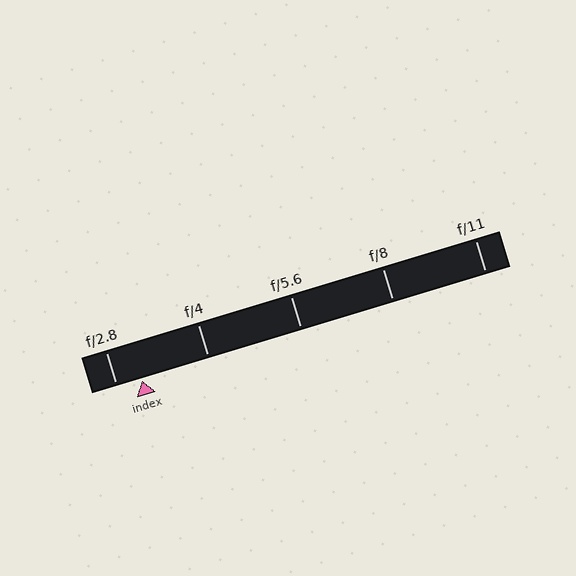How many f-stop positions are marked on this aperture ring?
There are 5 f-stop positions marked.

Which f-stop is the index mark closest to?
The index mark is closest to f/2.8.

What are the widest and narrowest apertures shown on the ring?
The widest aperture shown is f/2.8 and the narrowest is f/11.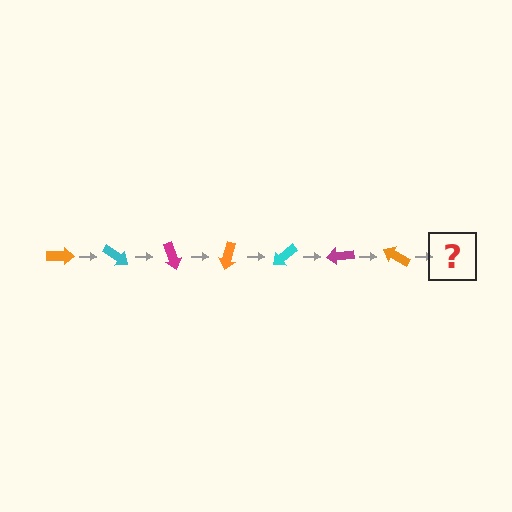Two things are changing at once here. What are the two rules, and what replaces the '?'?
The two rules are that it rotates 35 degrees each step and the color cycles through orange, cyan, and magenta. The '?' should be a cyan arrow, rotated 245 degrees from the start.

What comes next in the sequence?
The next element should be a cyan arrow, rotated 245 degrees from the start.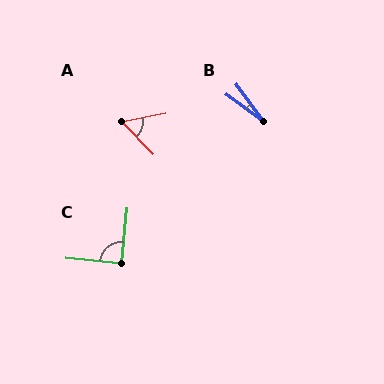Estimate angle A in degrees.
Approximately 57 degrees.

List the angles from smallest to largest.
B (17°), A (57°), C (90°).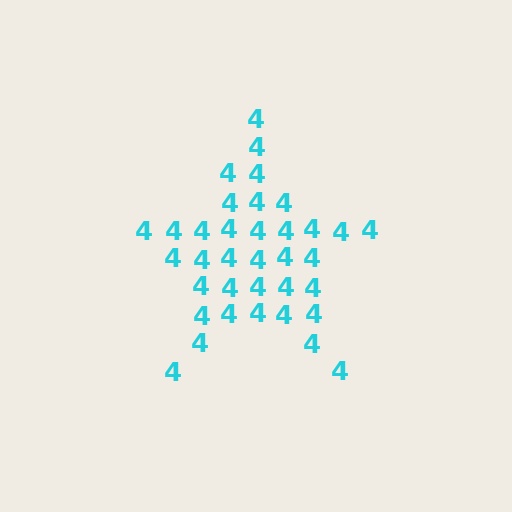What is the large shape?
The large shape is a star.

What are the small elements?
The small elements are digit 4's.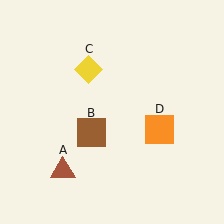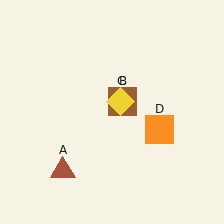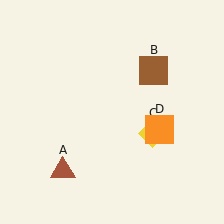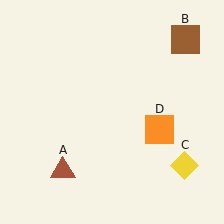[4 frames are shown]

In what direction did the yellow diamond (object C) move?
The yellow diamond (object C) moved down and to the right.